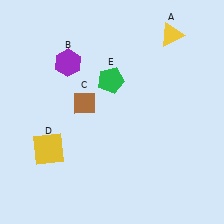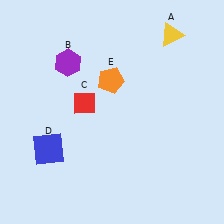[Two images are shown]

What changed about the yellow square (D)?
In Image 1, D is yellow. In Image 2, it changed to blue.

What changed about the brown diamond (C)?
In Image 1, C is brown. In Image 2, it changed to red.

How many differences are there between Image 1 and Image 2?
There are 3 differences between the two images.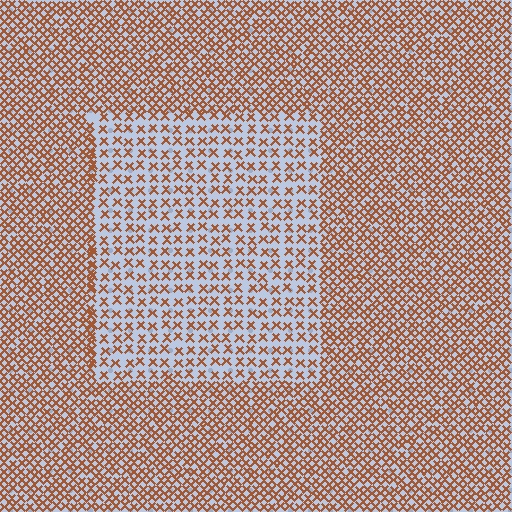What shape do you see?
I see a rectangle.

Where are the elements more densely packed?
The elements are more densely packed outside the rectangle boundary.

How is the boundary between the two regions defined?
The boundary is defined by a change in element density (approximately 2.0x ratio). All elements are the same color, size, and shape.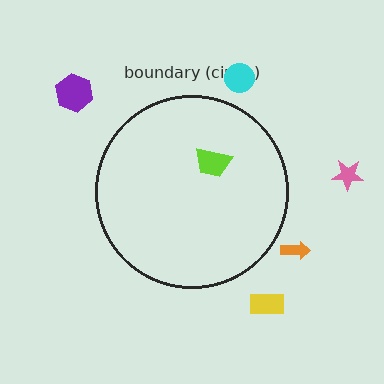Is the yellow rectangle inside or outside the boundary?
Outside.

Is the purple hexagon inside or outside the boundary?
Outside.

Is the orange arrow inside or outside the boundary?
Outside.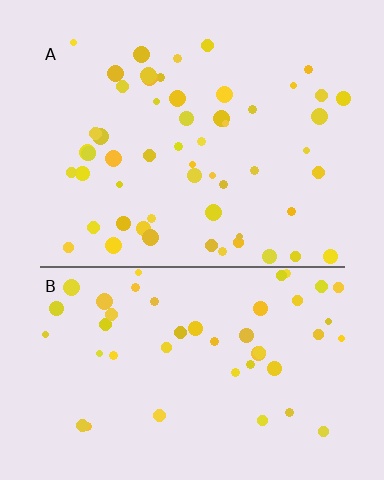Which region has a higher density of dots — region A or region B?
A (the top).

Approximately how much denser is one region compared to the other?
Approximately 1.2× — region A over region B.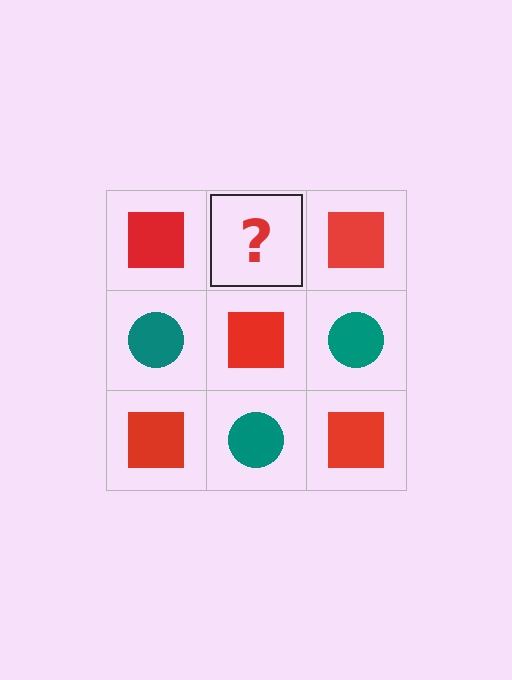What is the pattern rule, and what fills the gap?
The rule is that it alternates red square and teal circle in a checkerboard pattern. The gap should be filled with a teal circle.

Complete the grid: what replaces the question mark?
The question mark should be replaced with a teal circle.